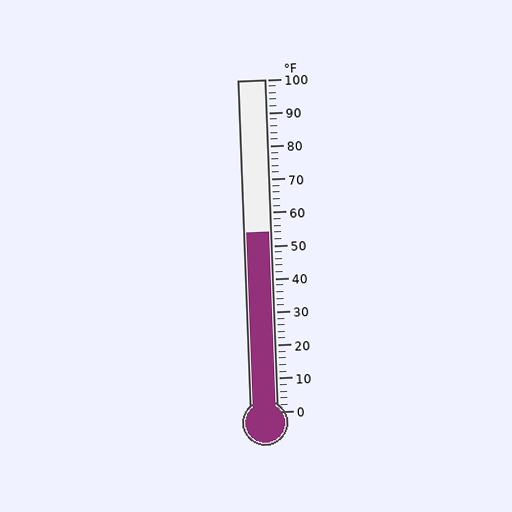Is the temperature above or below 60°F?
The temperature is below 60°F.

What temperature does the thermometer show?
The thermometer shows approximately 54°F.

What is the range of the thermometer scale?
The thermometer scale ranges from 0°F to 100°F.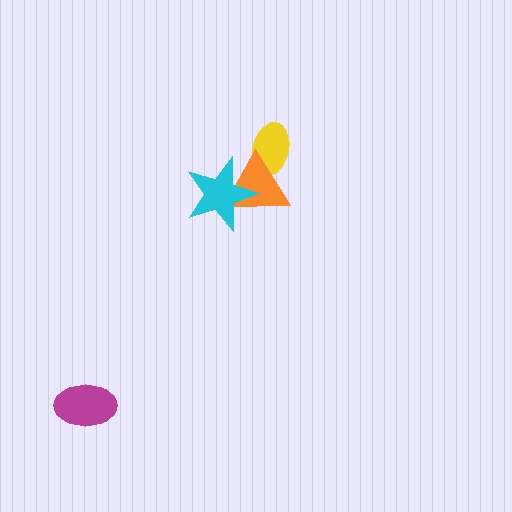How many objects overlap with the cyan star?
1 object overlaps with the cyan star.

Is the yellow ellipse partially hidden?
Yes, it is partially covered by another shape.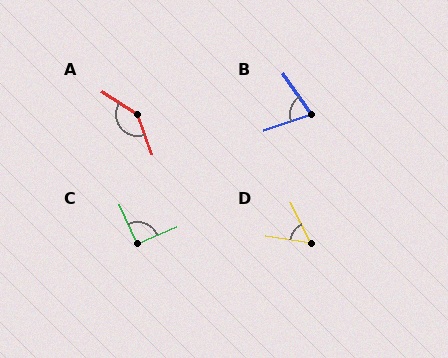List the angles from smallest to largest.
D (55°), B (74°), C (91°), A (143°).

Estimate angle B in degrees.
Approximately 74 degrees.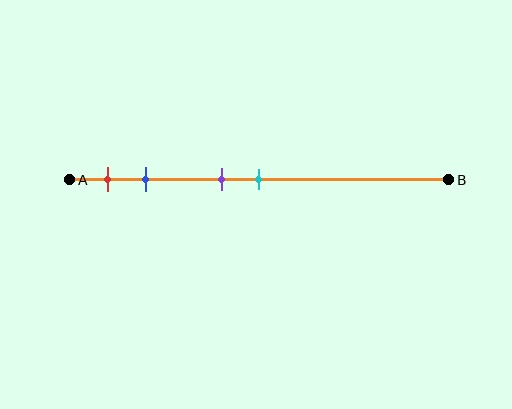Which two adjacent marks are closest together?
The purple and cyan marks are the closest adjacent pair.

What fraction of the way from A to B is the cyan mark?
The cyan mark is approximately 50% (0.5) of the way from A to B.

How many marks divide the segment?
There are 4 marks dividing the segment.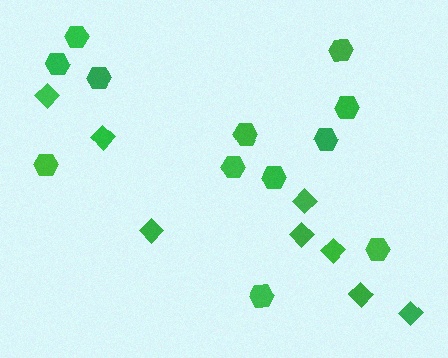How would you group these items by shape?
There are 2 groups: one group of hexagons (12) and one group of diamonds (8).